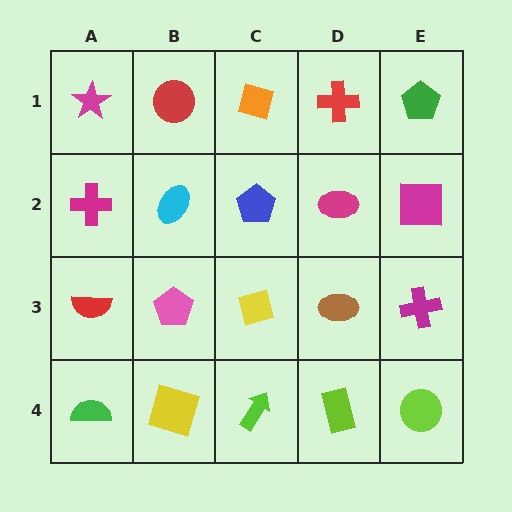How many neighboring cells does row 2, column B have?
4.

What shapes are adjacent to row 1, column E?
A magenta square (row 2, column E), a red cross (row 1, column D).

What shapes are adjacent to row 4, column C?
A yellow diamond (row 3, column C), a yellow square (row 4, column B), a lime rectangle (row 4, column D).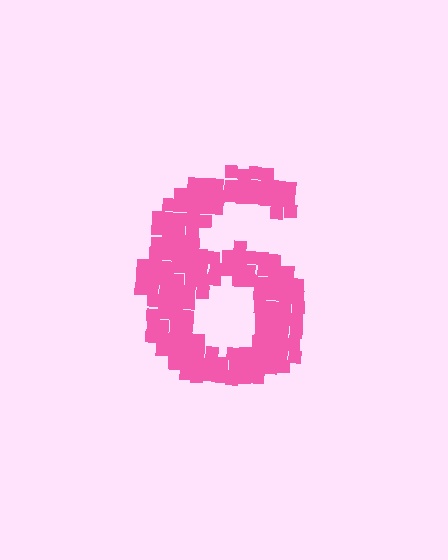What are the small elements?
The small elements are squares.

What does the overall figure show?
The overall figure shows the digit 6.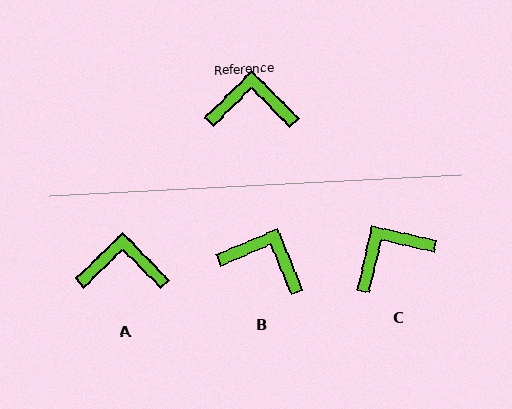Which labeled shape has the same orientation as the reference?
A.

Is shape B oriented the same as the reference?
No, it is off by about 21 degrees.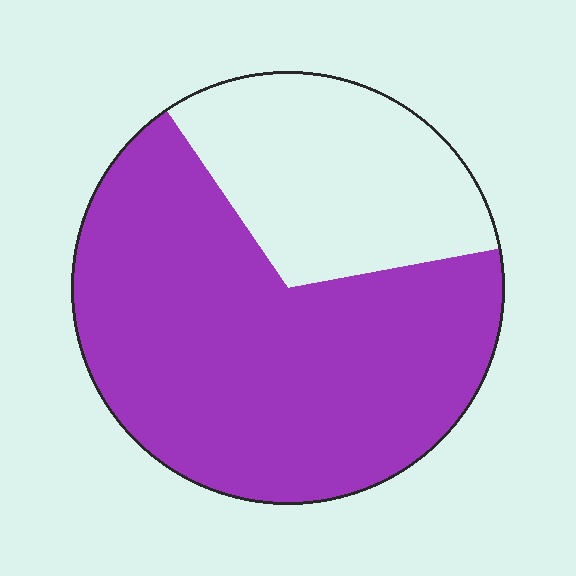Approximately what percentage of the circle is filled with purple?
Approximately 70%.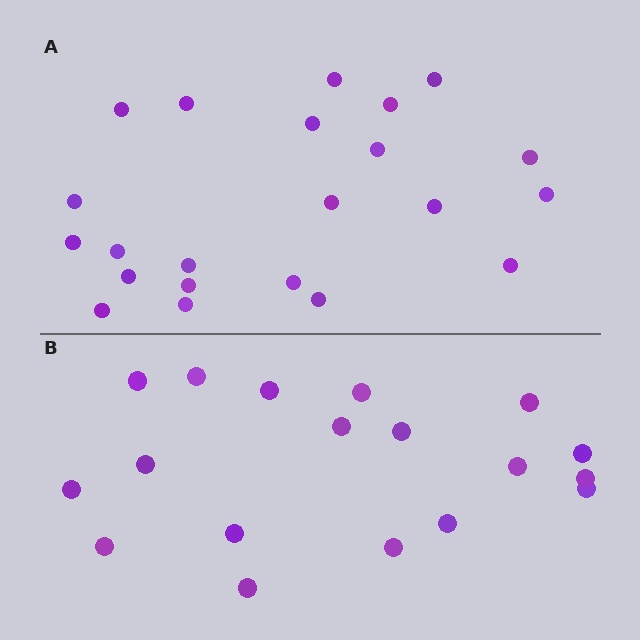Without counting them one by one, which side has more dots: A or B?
Region A (the top region) has more dots.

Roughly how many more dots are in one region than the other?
Region A has about 4 more dots than region B.